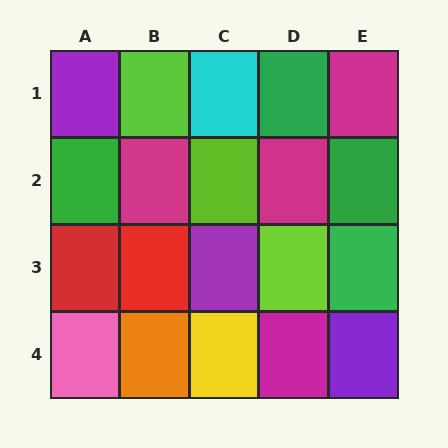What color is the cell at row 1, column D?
Green.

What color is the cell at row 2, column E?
Green.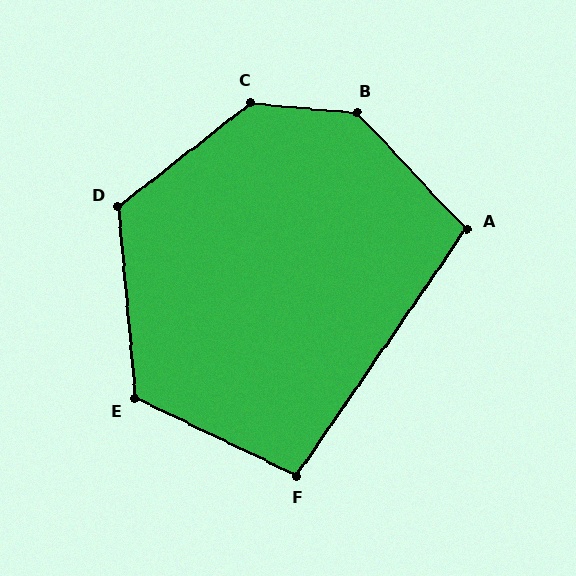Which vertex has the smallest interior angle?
F, at approximately 99 degrees.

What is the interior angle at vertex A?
Approximately 102 degrees (obtuse).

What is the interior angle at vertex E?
Approximately 121 degrees (obtuse).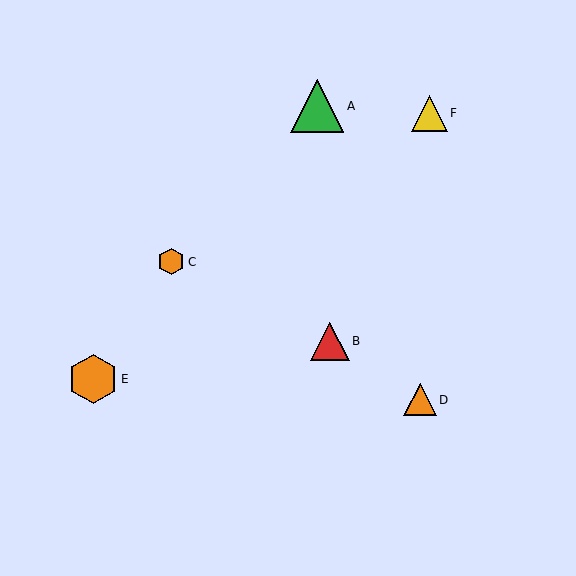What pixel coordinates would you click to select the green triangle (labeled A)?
Click at (317, 106) to select the green triangle A.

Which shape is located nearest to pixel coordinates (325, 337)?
The red triangle (labeled B) at (330, 341) is nearest to that location.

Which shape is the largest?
The green triangle (labeled A) is the largest.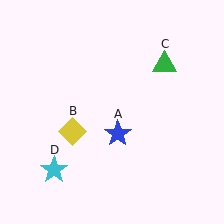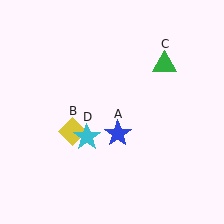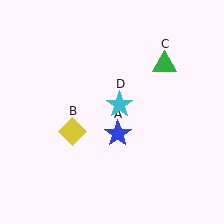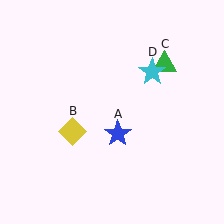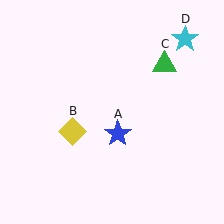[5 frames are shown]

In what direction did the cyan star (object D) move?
The cyan star (object D) moved up and to the right.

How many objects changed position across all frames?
1 object changed position: cyan star (object D).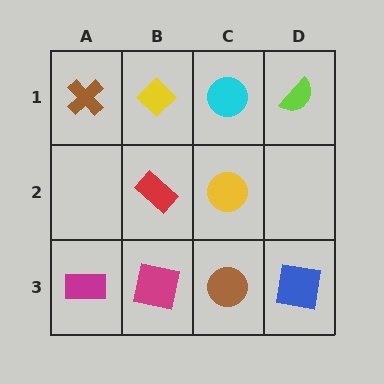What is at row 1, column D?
A lime semicircle.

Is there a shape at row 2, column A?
No, that cell is empty.